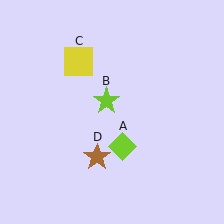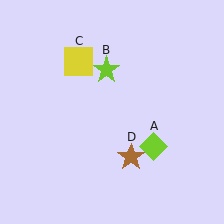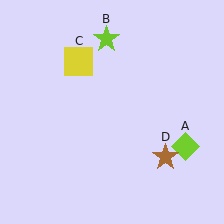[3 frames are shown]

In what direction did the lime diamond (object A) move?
The lime diamond (object A) moved right.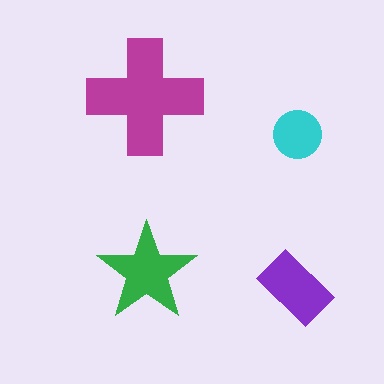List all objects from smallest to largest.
The cyan circle, the purple rectangle, the green star, the magenta cross.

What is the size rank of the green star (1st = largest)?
2nd.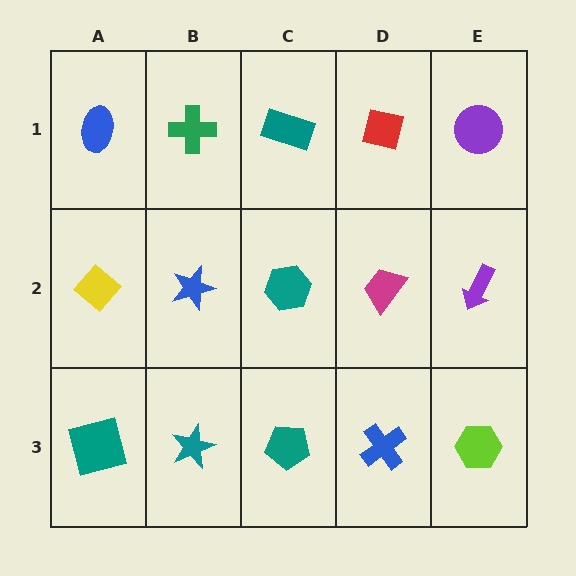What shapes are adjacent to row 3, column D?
A magenta trapezoid (row 2, column D), a teal pentagon (row 3, column C), a lime hexagon (row 3, column E).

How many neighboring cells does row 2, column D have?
4.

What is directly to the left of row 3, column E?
A blue cross.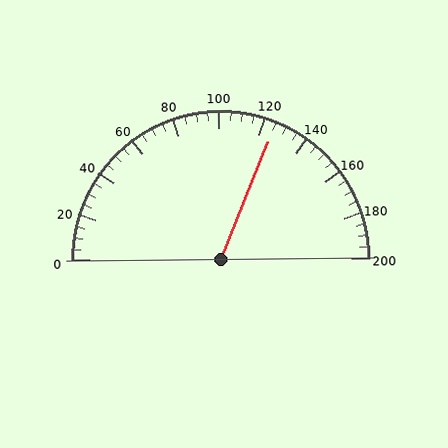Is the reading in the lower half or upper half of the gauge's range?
The reading is in the upper half of the range (0 to 200).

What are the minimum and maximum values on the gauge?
The gauge ranges from 0 to 200.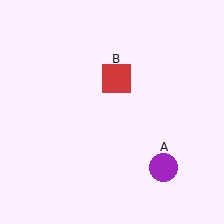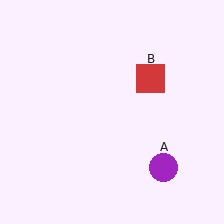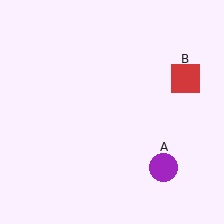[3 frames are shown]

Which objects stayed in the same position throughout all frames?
Purple circle (object A) remained stationary.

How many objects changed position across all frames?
1 object changed position: red square (object B).